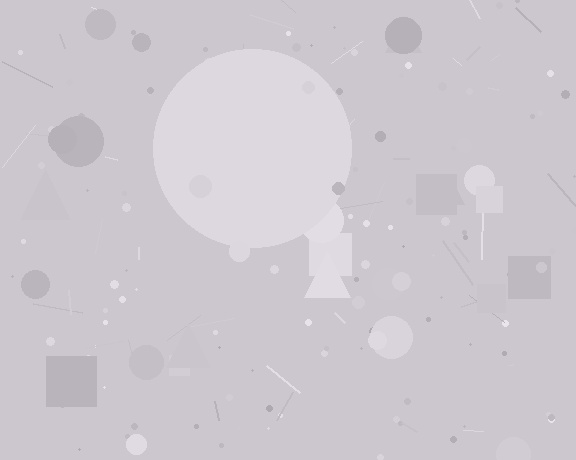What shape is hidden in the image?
A circle is hidden in the image.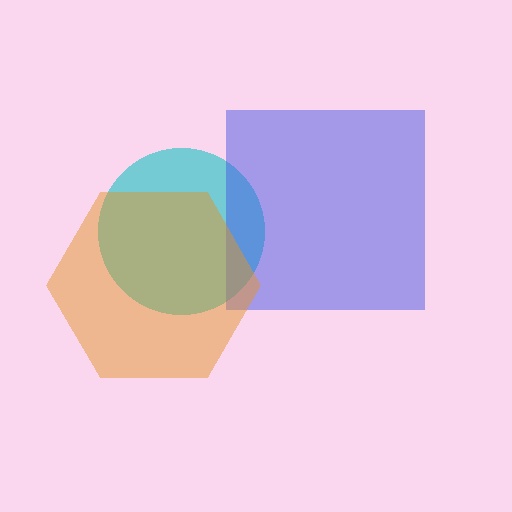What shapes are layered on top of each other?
The layered shapes are: a cyan circle, a blue square, an orange hexagon.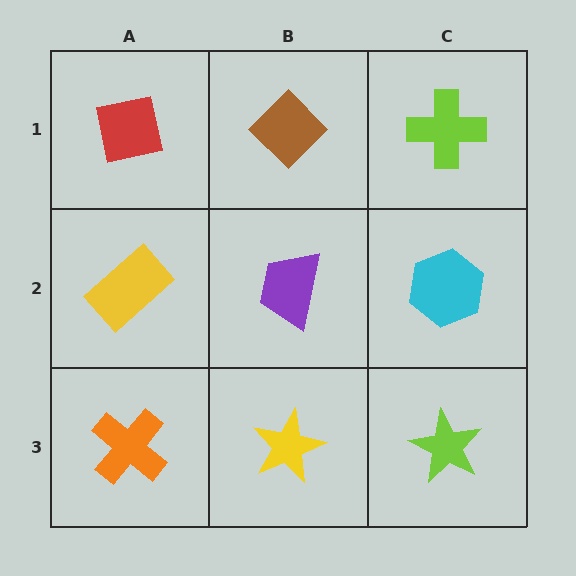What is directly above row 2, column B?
A brown diamond.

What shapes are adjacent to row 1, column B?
A purple trapezoid (row 2, column B), a red square (row 1, column A), a lime cross (row 1, column C).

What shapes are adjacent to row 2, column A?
A red square (row 1, column A), an orange cross (row 3, column A), a purple trapezoid (row 2, column B).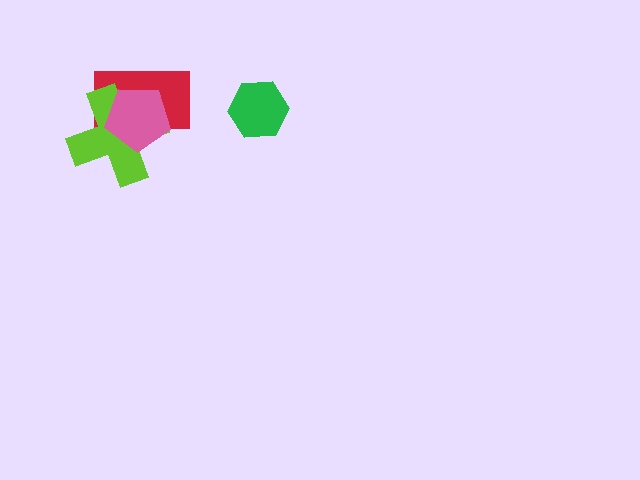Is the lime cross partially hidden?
Yes, it is partially covered by another shape.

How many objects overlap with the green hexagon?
0 objects overlap with the green hexagon.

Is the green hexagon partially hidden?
No, no other shape covers it.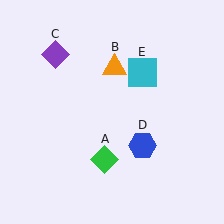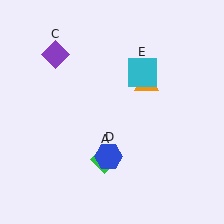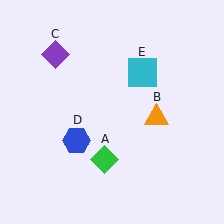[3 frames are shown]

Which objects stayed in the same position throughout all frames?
Green diamond (object A) and purple diamond (object C) and cyan square (object E) remained stationary.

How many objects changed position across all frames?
2 objects changed position: orange triangle (object B), blue hexagon (object D).